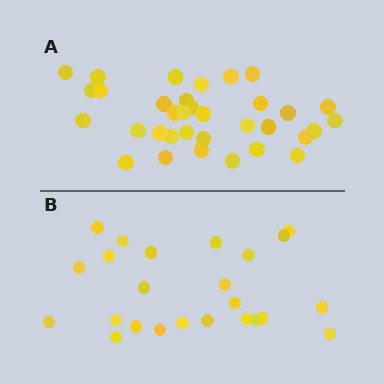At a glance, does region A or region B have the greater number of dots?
Region A (the top region) has more dots.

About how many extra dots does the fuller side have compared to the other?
Region A has roughly 10 or so more dots than region B.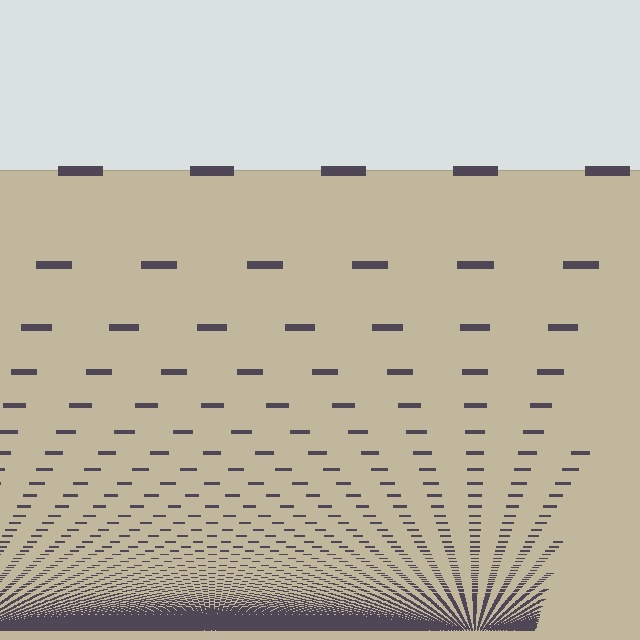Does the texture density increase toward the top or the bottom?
Density increases toward the bottom.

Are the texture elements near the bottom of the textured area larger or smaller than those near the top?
Smaller. The gradient is inverted — elements near the bottom are smaller and denser.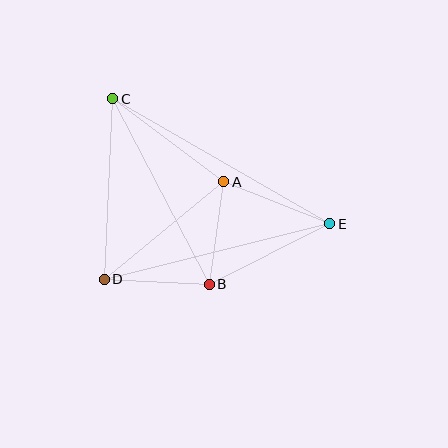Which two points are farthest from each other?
Points C and E are farthest from each other.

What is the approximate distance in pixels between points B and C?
The distance between B and C is approximately 209 pixels.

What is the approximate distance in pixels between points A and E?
The distance between A and E is approximately 114 pixels.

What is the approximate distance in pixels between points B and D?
The distance between B and D is approximately 105 pixels.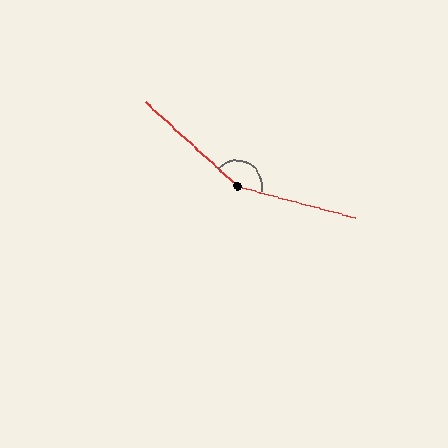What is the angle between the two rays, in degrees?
Approximately 152 degrees.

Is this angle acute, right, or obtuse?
It is obtuse.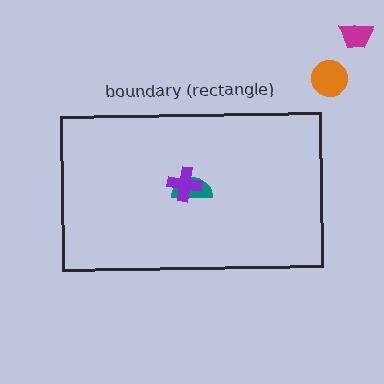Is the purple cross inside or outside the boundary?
Inside.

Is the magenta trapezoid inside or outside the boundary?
Outside.